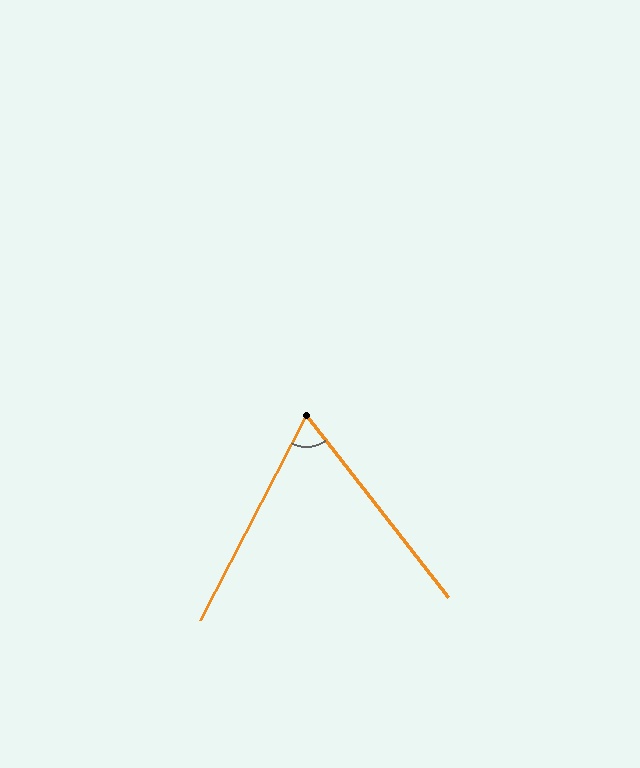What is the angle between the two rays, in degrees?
Approximately 65 degrees.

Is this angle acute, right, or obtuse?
It is acute.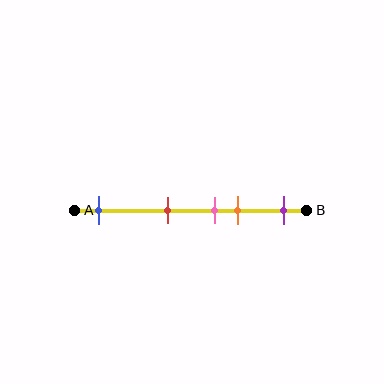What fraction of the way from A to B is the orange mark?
The orange mark is approximately 70% (0.7) of the way from A to B.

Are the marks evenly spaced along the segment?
No, the marks are not evenly spaced.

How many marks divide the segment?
There are 5 marks dividing the segment.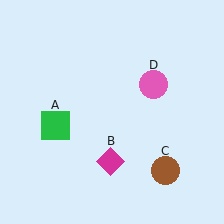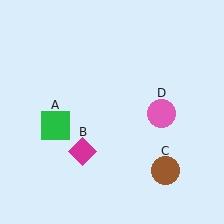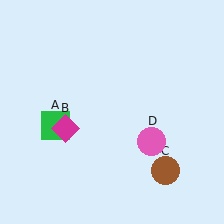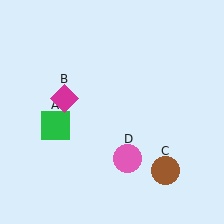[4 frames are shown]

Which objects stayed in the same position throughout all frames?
Green square (object A) and brown circle (object C) remained stationary.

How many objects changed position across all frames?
2 objects changed position: magenta diamond (object B), pink circle (object D).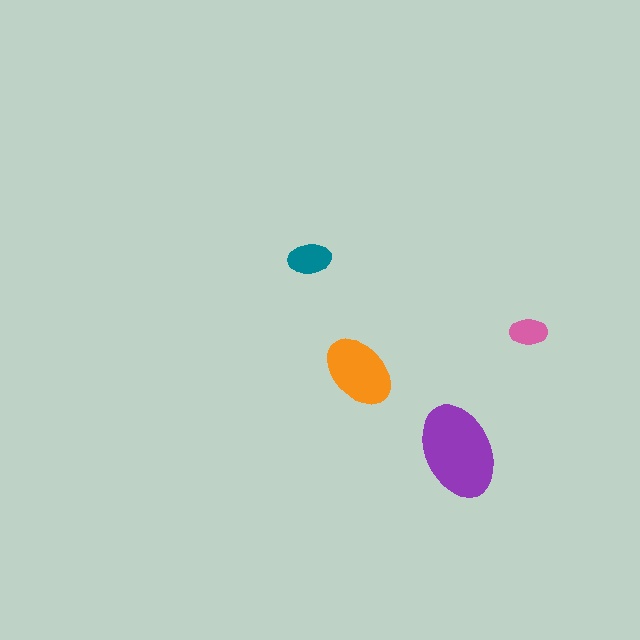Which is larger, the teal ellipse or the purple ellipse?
The purple one.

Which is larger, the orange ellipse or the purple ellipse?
The purple one.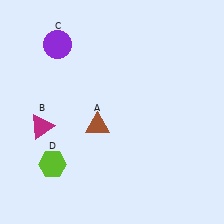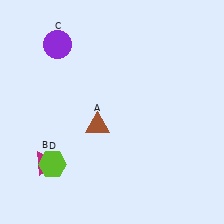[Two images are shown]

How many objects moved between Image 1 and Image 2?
1 object moved between the two images.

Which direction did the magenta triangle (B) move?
The magenta triangle (B) moved down.